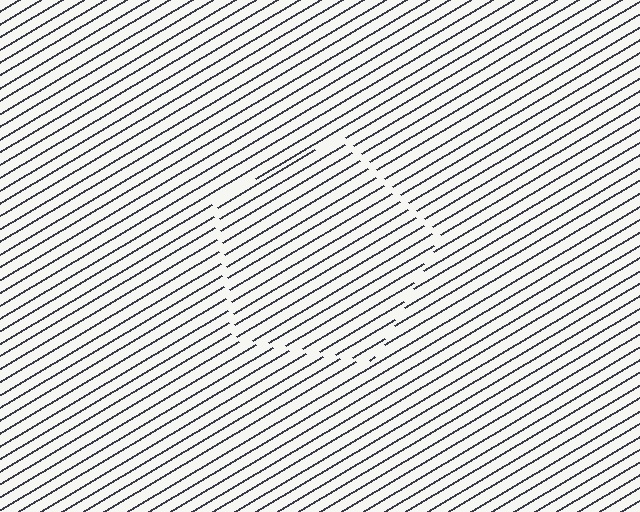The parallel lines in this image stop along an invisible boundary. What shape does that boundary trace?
An illusory pentagon. The interior of the shape contains the same grating, shifted by half a period — the contour is defined by the phase discontinuity where line-ends from the inner and outer gratings abut.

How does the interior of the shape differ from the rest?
The interior of the shape contains the same grating, shifted by half a period — the contour is defined by the phase discontinuity where line-ends from the inner and outer gratings abut.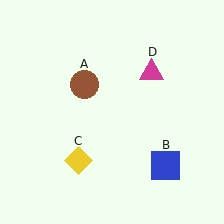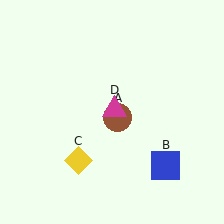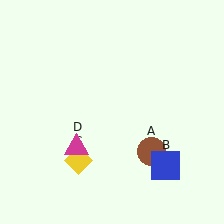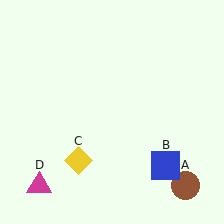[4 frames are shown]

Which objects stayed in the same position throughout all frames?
Blue square (object B) and yellow diamond (object C) remained stationary.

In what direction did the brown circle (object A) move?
The brown circle (object A) moved down and to the right.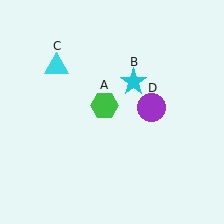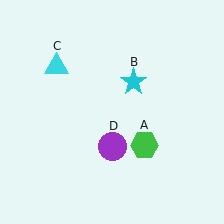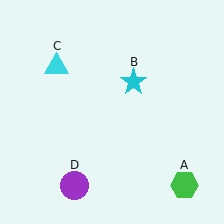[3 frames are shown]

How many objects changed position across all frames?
2 objects changed position: green hexagon (object A), purple circle (object D).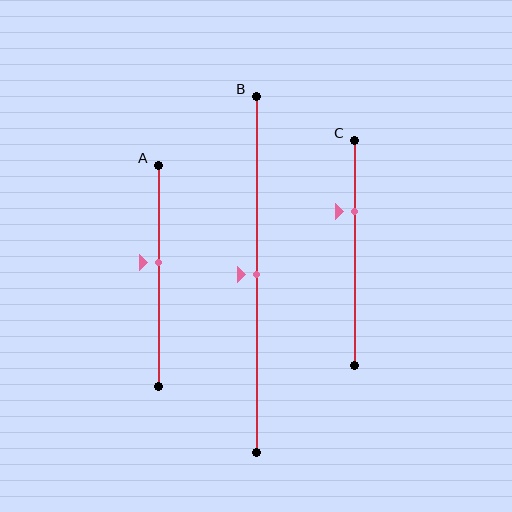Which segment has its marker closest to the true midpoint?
Segment B has its marker closest to the true midpoint.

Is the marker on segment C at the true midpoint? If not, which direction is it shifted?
No, the marker on segment C is shifted upward by about 18% of the segment length.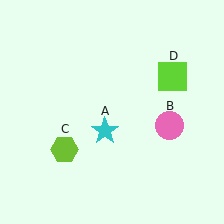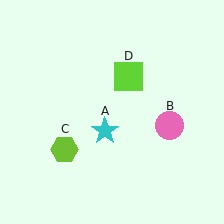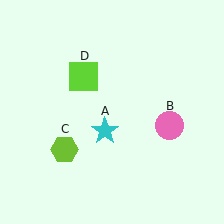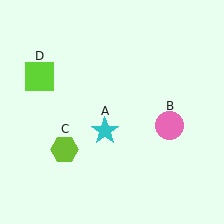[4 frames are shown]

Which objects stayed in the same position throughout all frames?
Cyan star (object A) and pink circle (object B) and lime hexagon (object C) remained stationary.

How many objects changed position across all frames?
1 object changed position: lime square (object D).